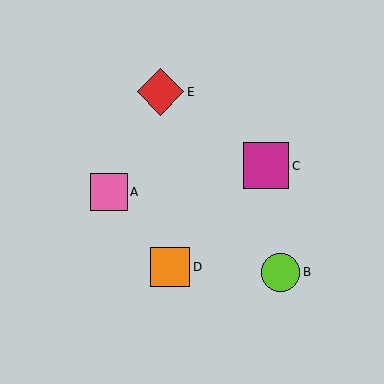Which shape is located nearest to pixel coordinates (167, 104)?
The red diamond (labeled E) at (160, 92) is nearest to that location.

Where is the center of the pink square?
The center of the pink square is at (109, 192).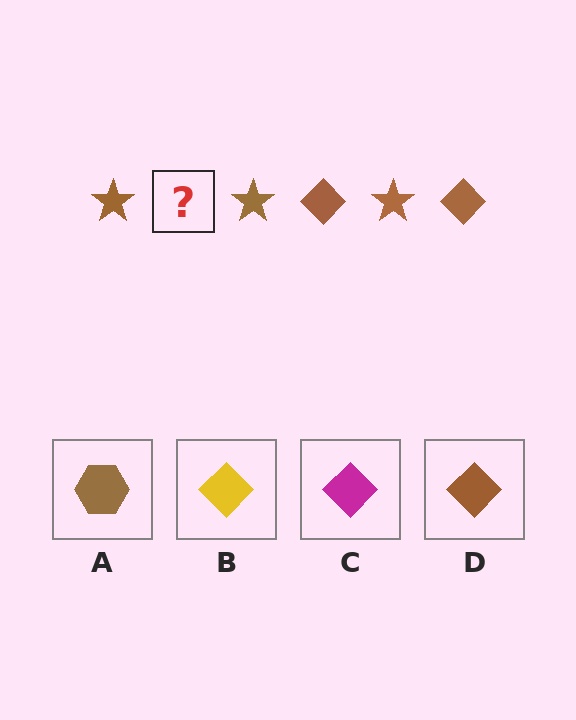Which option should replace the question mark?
Option D.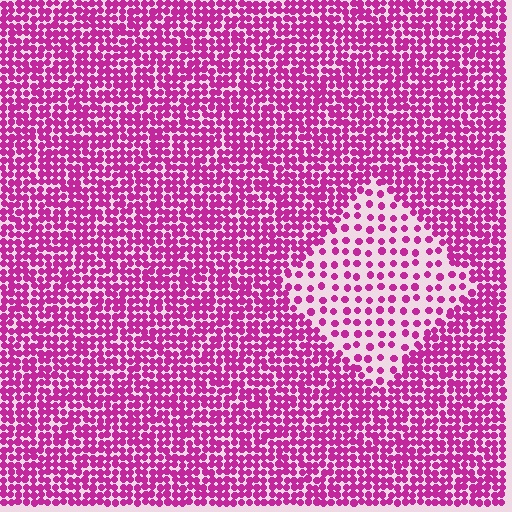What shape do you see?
I see a diamond.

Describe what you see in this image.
The image contains small magenta elements arranged at two different densities. A diamond-shaped region is visible where the elements are less densely packed than the surrounding area.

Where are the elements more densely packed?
The elements are more densely packed outside the diamond boundary.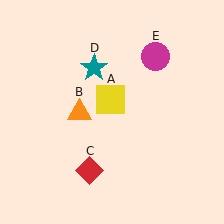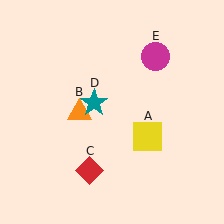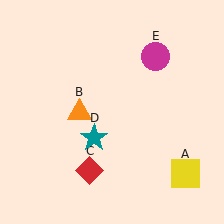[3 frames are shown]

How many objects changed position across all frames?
2 objects changed position: yellow square (object A), teal star (object D).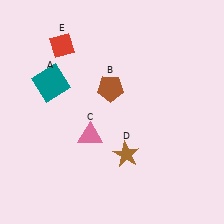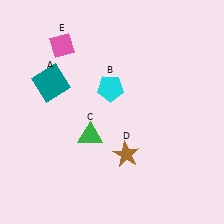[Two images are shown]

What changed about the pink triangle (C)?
In Image 1, C is pink. In Image 2, it changed to green.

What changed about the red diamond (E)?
In Image 1, E is red. In Image 2, it changed to pink.